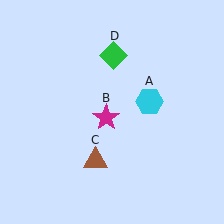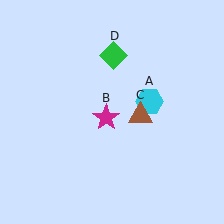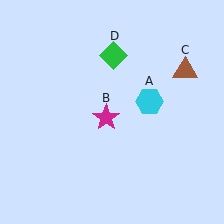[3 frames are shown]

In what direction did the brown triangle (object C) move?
The brown triangle (object C) moved up and to the right.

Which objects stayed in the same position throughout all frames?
Cyan hexagon (object A) and magenta star (object B) and green diamond (object D) remained stationary.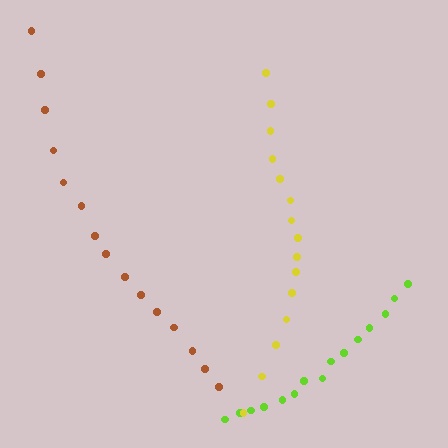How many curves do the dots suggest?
There are 3 distinct paths.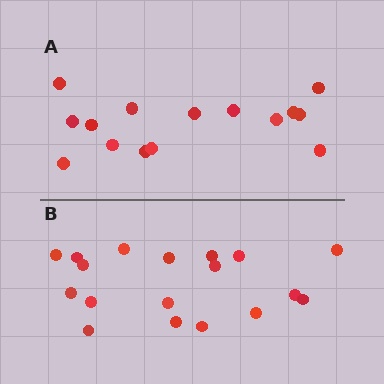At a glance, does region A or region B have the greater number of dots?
Region B (the bottom region) has more dots.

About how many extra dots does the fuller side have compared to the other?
Region B has just a few more — roughly 2 or 3 more dots than region A.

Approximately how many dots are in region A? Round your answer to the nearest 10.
About 20 dots. (The exact count is 15, which rounds to 20.)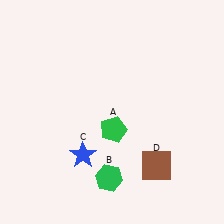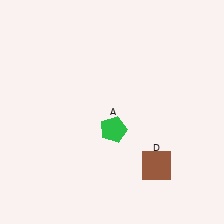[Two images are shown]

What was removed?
The green hexagon (B), the blue star (C) were removed in Image 2.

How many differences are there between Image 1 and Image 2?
There are 2 differences between the two images.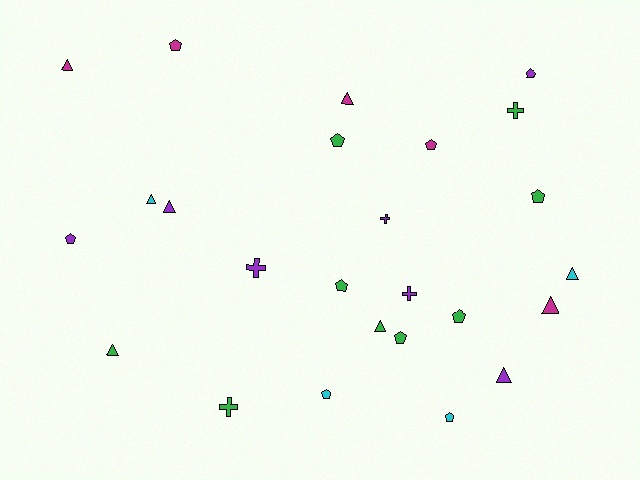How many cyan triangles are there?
There are 2 cyan triangles.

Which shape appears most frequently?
Pentagon, with 11 objects.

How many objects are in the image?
There are 25 objects.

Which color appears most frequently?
Green, with 9 objects.